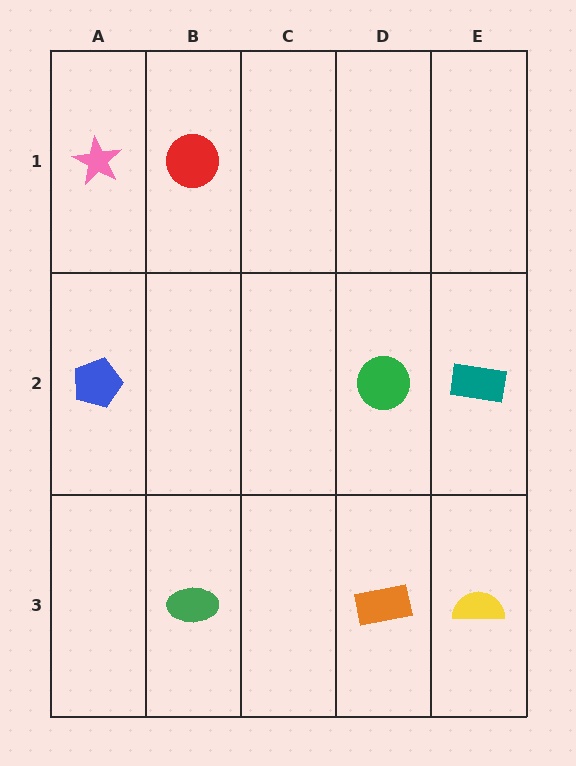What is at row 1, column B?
A red circle.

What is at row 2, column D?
A green circle.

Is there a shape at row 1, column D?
No, that cell is empty.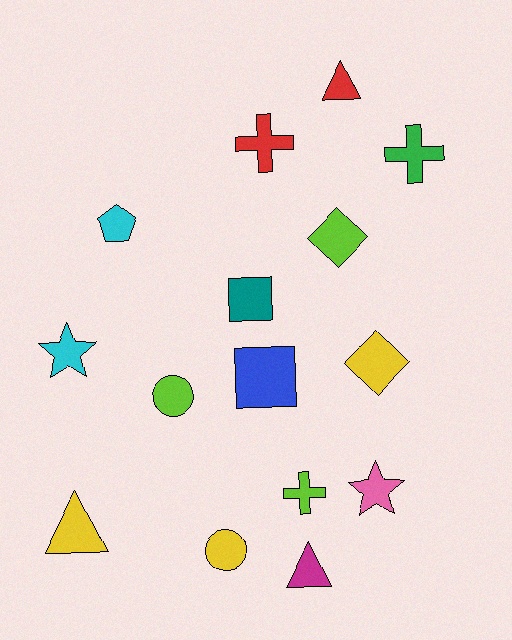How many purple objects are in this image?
There are no purple objects.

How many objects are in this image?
There are 15 objects.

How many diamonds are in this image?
There are 2 diamonds.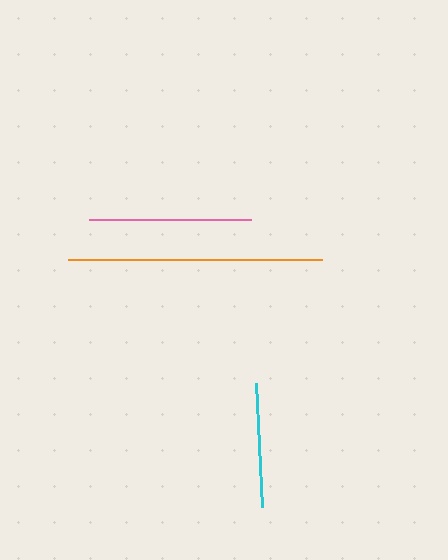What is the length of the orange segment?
The orange segment is approximately 255 pixels long.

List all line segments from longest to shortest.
From longest to shortest: orange, pink, cyan.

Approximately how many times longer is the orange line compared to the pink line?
The orange line is approximately 1.6 times the length of the pink line.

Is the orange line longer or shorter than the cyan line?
The orange line is longer than the cyan line.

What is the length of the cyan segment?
The cyan segment is approximately 124 pixels long.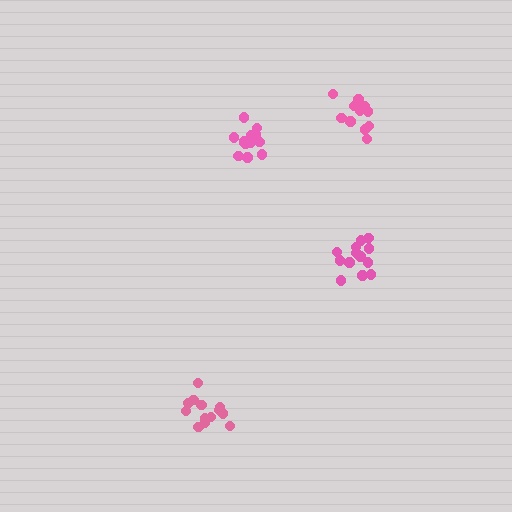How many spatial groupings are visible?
There are 4 spatial groupings.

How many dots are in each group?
Group 1: 13 dots, Group 2: 12 dots, Group 3: 14 dots, Group 4: 13 dots (52 total).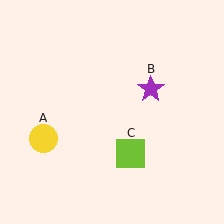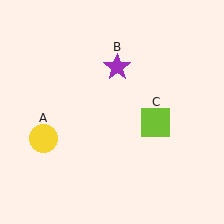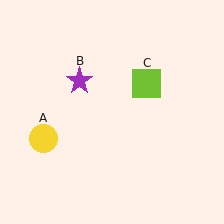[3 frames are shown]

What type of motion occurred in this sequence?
The purple star (object B), lime square (object C) rotated counterclockwise around the center of the scene.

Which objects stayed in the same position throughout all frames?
Yellow circle (object A) remained stationary.